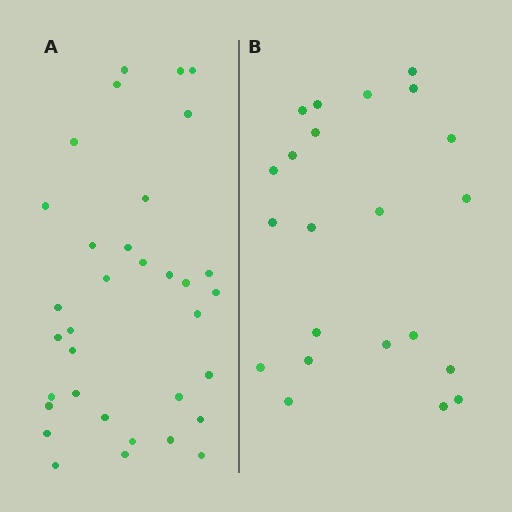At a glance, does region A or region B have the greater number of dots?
Region A (the left region) has more dots.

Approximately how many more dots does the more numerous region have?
Region A has roughly 12 or so more dots than region B.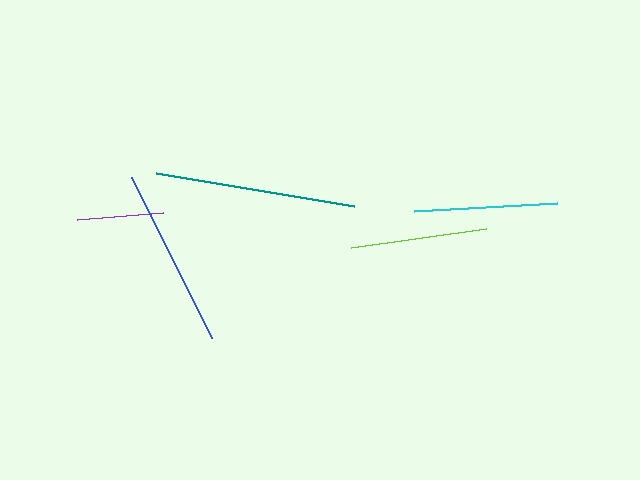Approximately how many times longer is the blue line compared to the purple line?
The blue line is approximately 2.1 times the length of the purple line.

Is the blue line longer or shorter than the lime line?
The blue line is longer than the lime line.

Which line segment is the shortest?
The purple line is the shortest at approximately 86 pixels.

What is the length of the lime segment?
The lime segment is approximately 136 pixels long.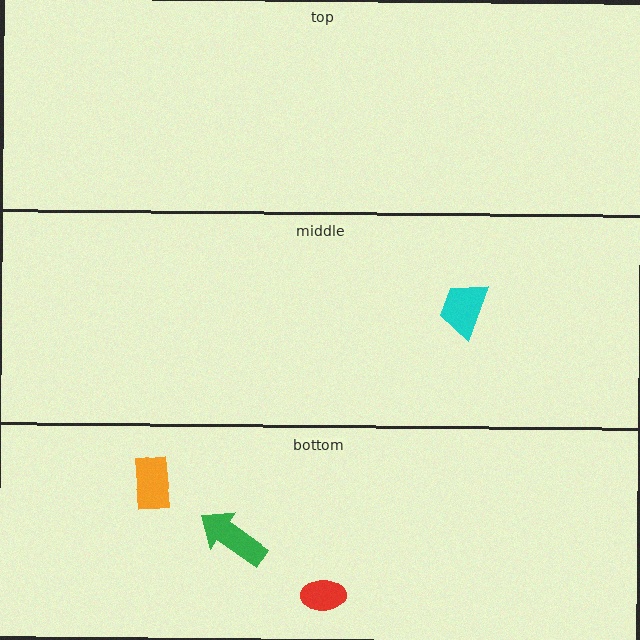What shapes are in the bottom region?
The green arrow, the orange rectangle, the red ellipse.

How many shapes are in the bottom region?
3.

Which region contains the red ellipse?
The bottom region.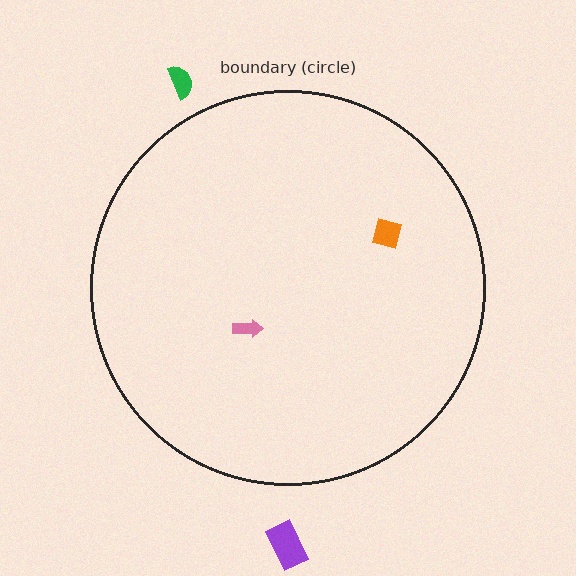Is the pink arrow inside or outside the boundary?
Inside.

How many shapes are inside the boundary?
2 inside, 2 outside.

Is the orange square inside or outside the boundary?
Inside.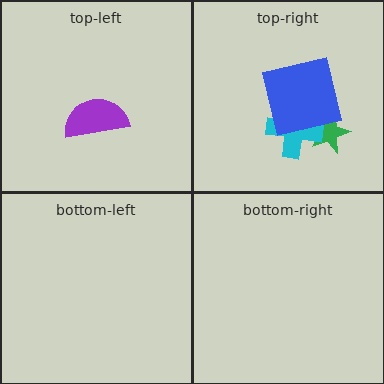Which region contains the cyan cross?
The top-right region.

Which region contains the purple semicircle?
The top-left region.